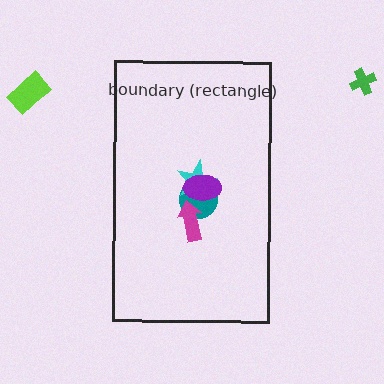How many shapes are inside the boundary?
4 inside, 2 outside.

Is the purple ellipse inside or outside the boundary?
Inside.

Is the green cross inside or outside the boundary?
Outside.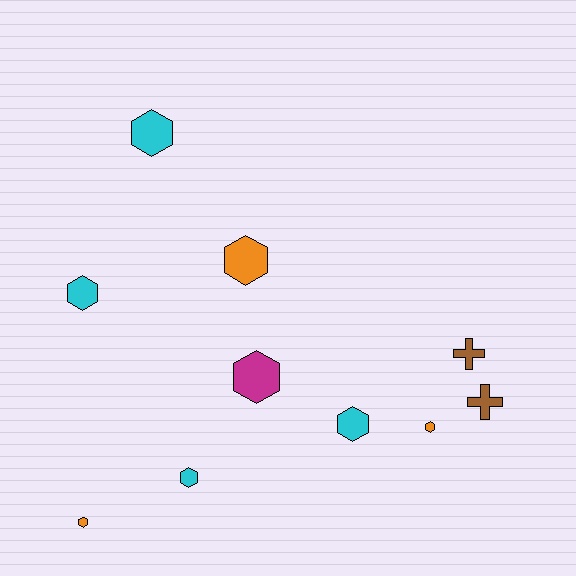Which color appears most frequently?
Cyan, with 4 objects.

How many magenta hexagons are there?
There is 1 magenta hexagon.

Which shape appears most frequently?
Hexagon, with 8 objects.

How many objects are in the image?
There are 10 objects.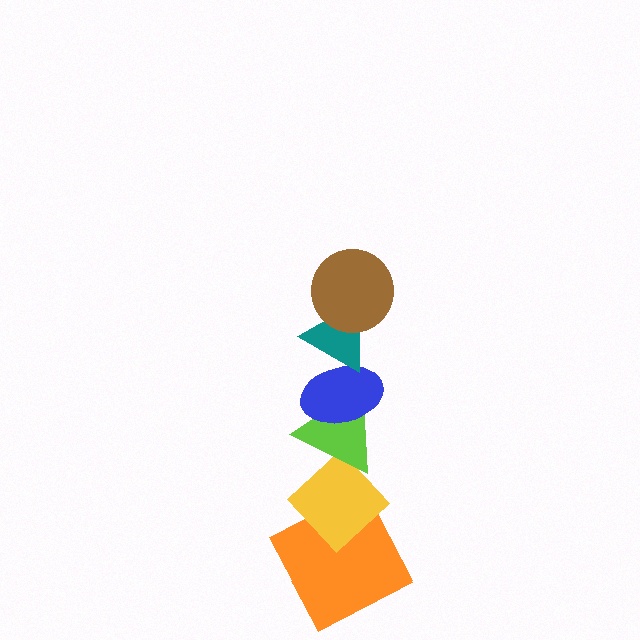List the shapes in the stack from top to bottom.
From top to bottom: the brown circle, the teal triangle, the blue ellipse, the lime triangle, the yellow diamond, the orange square.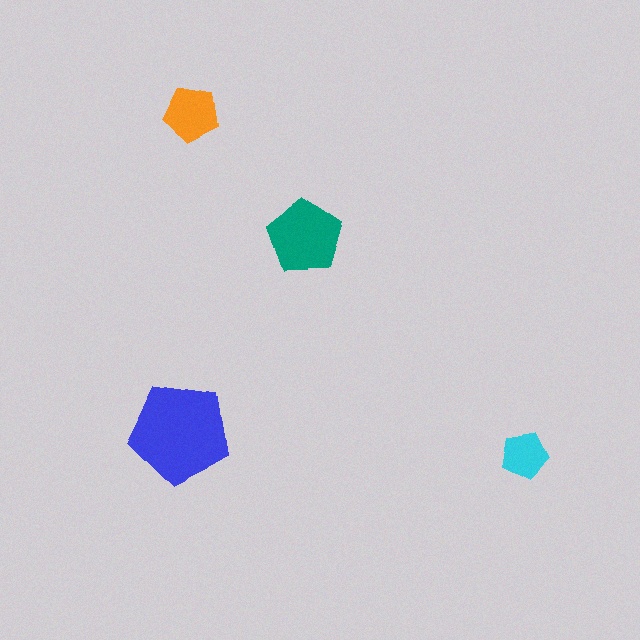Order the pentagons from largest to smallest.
the blue one, the teal one, the orange one, the cyan one.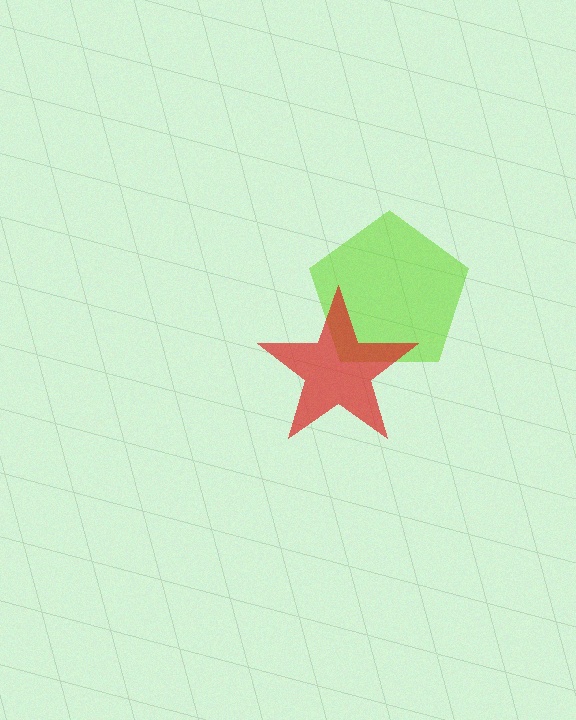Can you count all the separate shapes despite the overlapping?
Yes, there are 2 separate shapes.